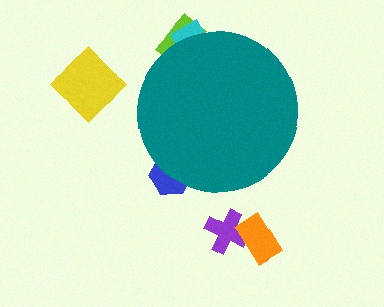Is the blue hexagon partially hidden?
Yes, the blue hexagon is partially hidden behind the teal circle.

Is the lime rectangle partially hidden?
Yes, the lime rectangle is partially hidden behind the teal circle.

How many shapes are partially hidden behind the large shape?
3 shapes are partially hidden.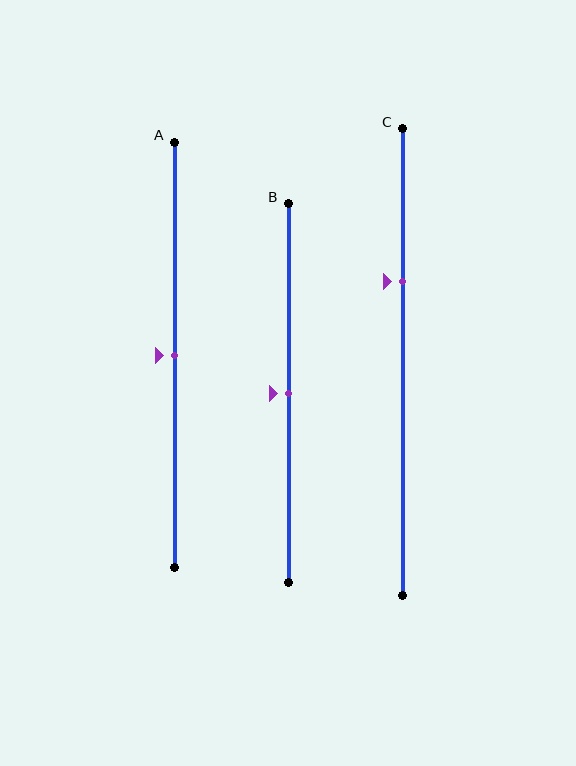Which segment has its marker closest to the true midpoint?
Segment A has its marker closest to the true midpoint.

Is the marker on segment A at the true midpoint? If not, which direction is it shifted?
Yes, the marker on segment A is at the true midpoint.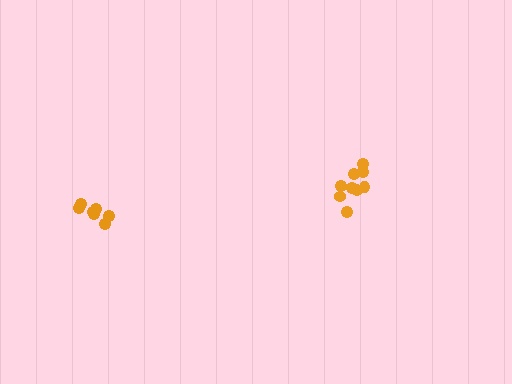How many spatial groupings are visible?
There are 2 spatial groupings.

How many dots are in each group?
Group 1: 9 dots, Group 2: 7 dots (16 total).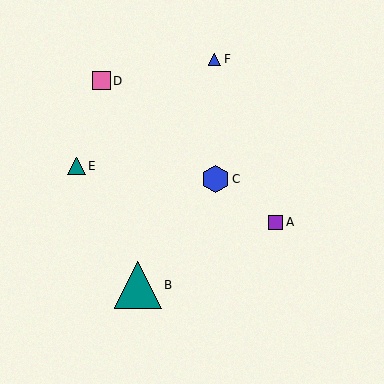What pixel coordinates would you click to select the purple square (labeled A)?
Click at (276, 222) to select the purple square A.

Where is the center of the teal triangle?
The center of the teal triangle is at (77, 166).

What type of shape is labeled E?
Shape E is a teal triangle.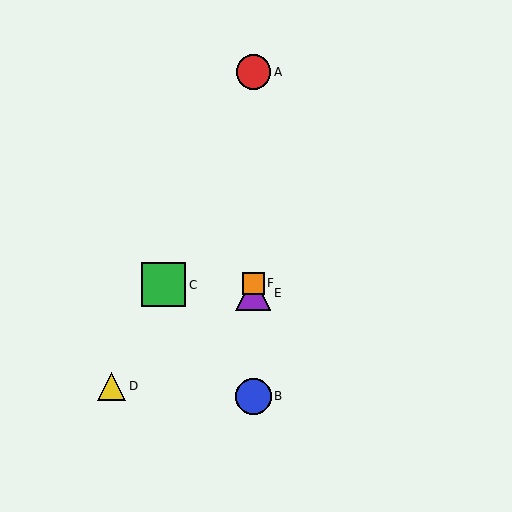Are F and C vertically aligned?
No, F is at x≈253 and C is at x≈164.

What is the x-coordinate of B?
Object B is at x≈253.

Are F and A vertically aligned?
Yes, both are at x≈253.